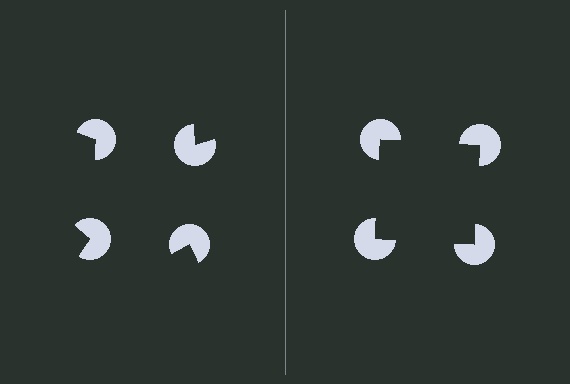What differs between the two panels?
The pac-man discs are positioned identically on both sides; only the wedge orientations differ. On the right they align to a square; on the left they are misaligned.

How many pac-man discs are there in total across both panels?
8 — 4 on each side.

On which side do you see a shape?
An illusory square appears on the right side. On the left side the wedge cuts are rotated, so no coherent shape forms.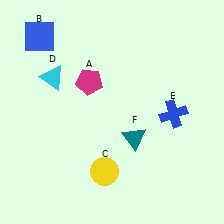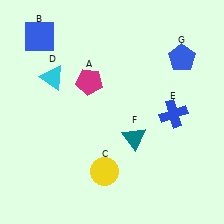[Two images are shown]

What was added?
A blue pentagon (G) was added in Image 2.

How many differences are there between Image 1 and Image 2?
There is 1 difference between the two images.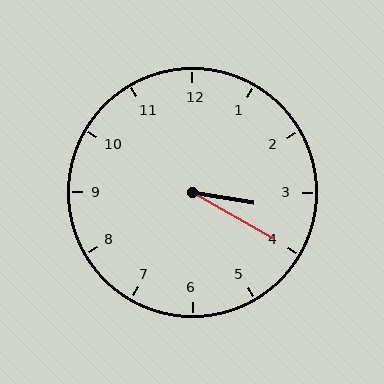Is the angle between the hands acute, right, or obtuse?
It is acute.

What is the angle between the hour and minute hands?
Approximately 20 degrees.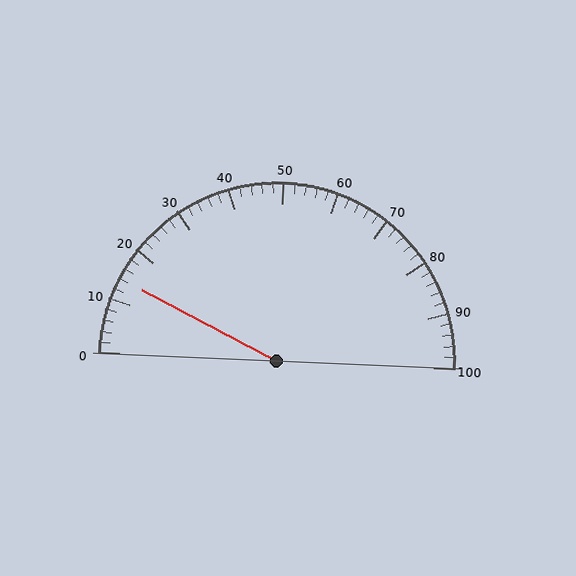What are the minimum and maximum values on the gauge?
The gauge ranges from 0 to 100.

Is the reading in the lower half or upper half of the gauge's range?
The reading is in the lower half of the range (0 to 100).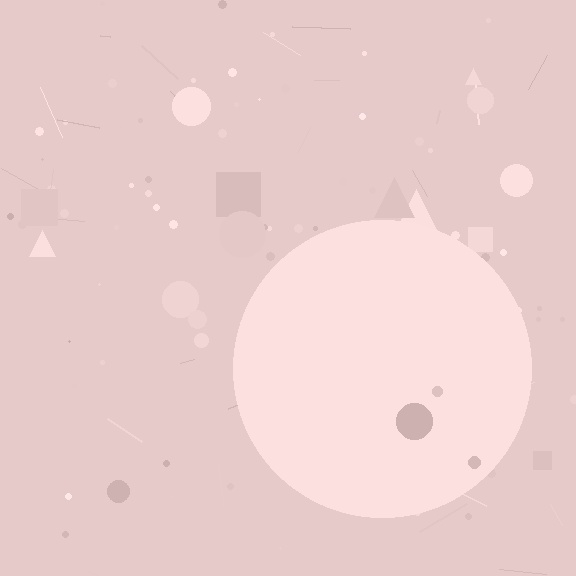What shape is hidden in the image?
A circle is hidden in the image.